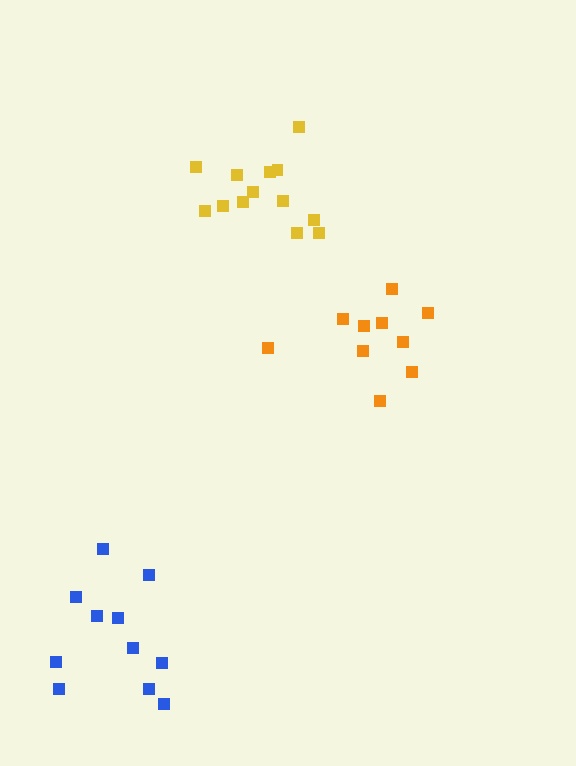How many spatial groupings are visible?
There are 3 spatial groupings.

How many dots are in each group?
Group 1: 10 dots, Group 2: 11 dots, Group 3: 13 dots (34 total).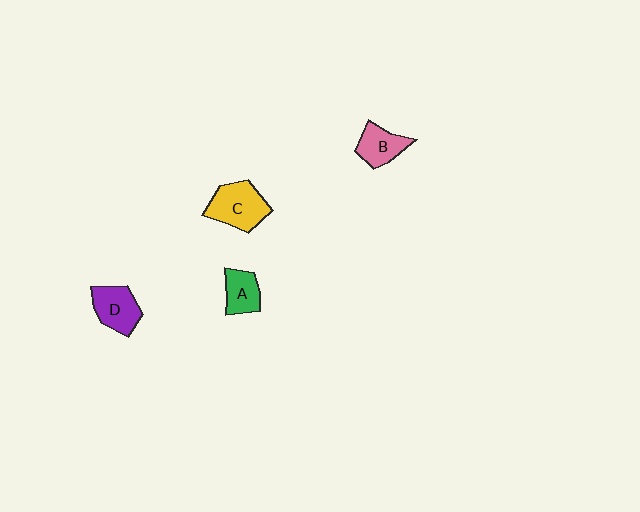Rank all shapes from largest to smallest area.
From largest to smallest: C (yellow), D (purple), B (pink), A (green).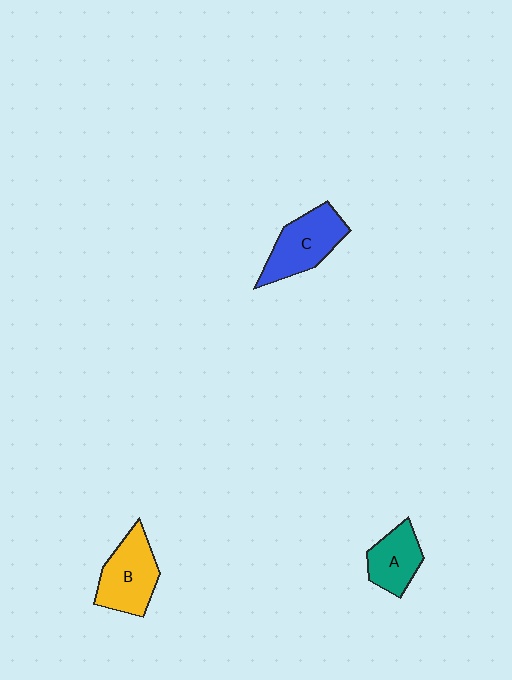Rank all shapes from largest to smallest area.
From largest to smallest: C (blue), B (yellow), A (teal).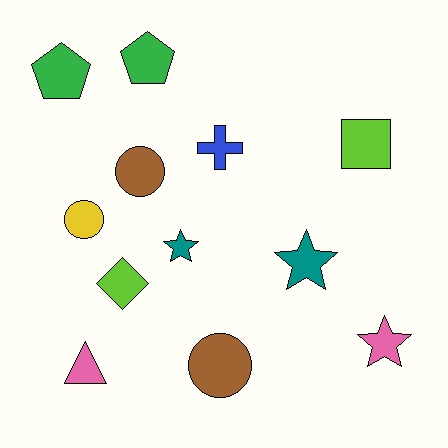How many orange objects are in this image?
There are no orange objects.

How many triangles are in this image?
There is 1 triangle.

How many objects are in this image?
There are 12 objects.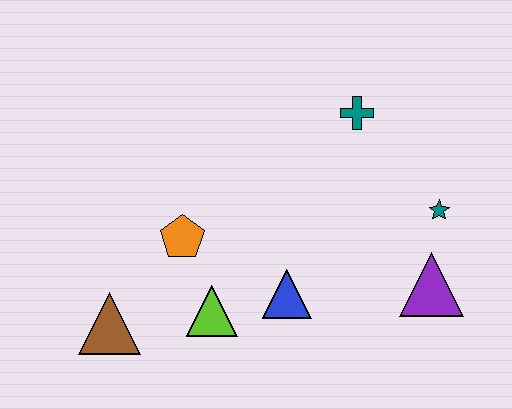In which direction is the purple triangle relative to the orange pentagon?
The purple triangle is to the right of the orange pentagon.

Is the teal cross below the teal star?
No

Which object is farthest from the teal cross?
The brown triangle is farthest from the teal cross.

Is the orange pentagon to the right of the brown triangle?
Yes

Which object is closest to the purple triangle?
The teal star is closest to the purple triangle.